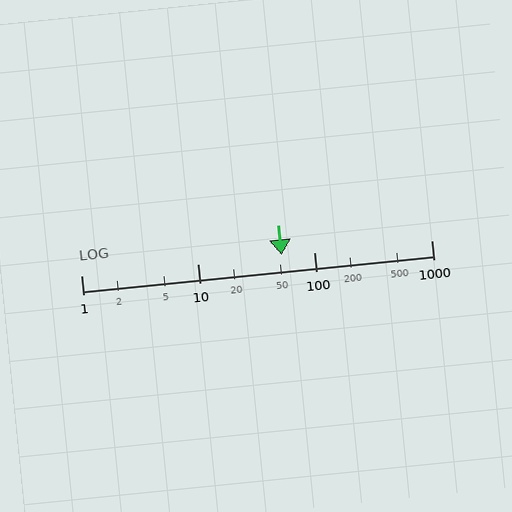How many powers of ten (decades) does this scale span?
The scale spans 3 decades, from 1 to 1000.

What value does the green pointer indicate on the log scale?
The pointer indicates approximately 52.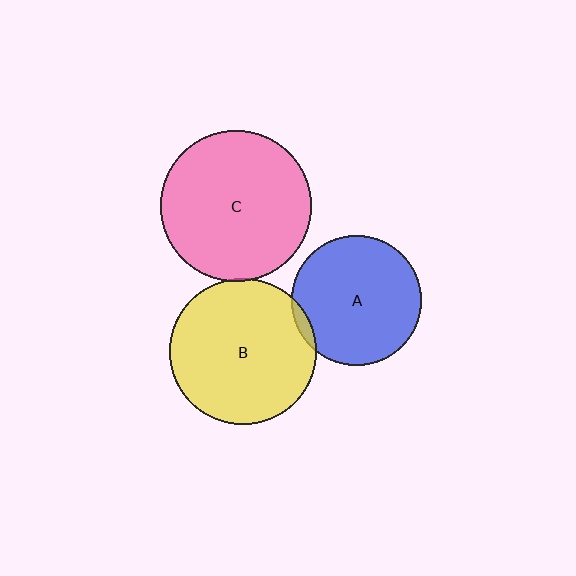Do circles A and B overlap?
Yes.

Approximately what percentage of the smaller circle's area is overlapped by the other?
Approximately 5%.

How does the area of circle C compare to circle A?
Approximately 1.3 times.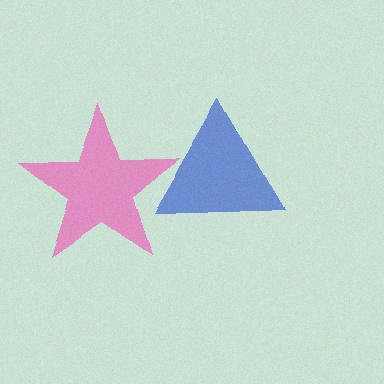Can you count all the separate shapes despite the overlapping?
Yes, there are 2 separate shapes.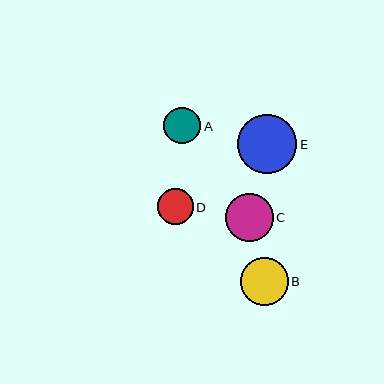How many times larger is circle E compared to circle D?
Circle E is approximately 1.6 times the size of circle D.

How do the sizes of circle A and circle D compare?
Circle A and circle D are approximately the same size.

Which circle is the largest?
Circle E is the largest with a size of approximately 59 pixels.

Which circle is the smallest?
Circle D is the smallest with a size of approximately 36 pixels.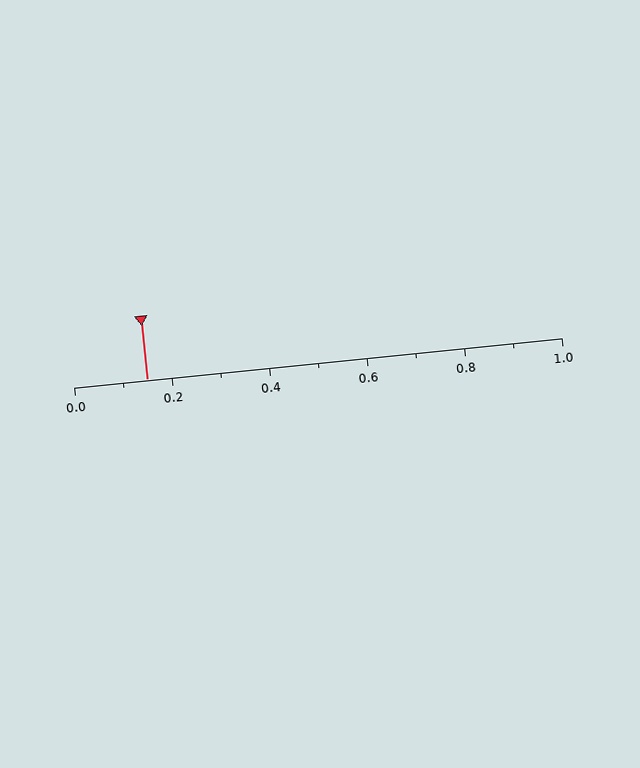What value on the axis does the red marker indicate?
The marker indicates approximately 0.15.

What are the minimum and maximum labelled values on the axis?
The axis runs from 0.0 to 1.0.